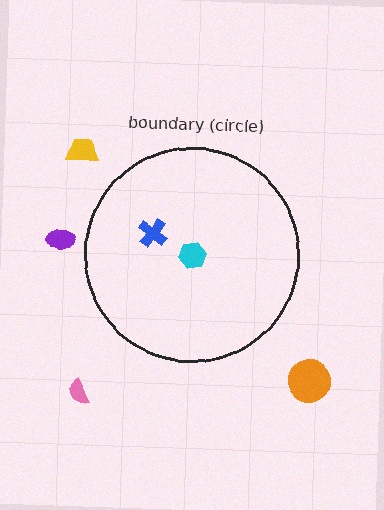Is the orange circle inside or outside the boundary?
Outside.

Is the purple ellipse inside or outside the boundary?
Outside.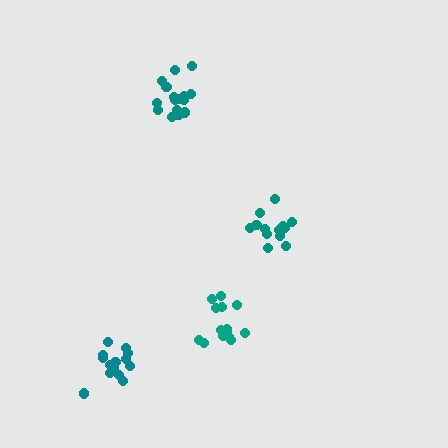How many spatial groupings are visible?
There are 4 spatial groupings.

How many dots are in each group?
Group 1: 14 dots, Group 2: 16 dots, Group 3: 17 dots, Group 4: 17 dots (64 total).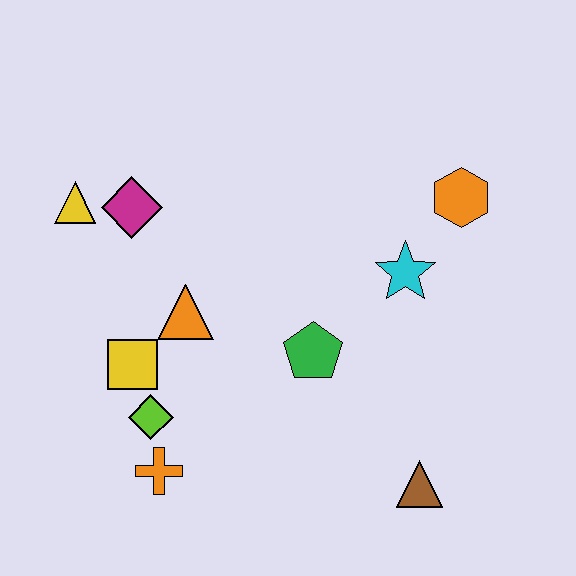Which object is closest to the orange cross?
The lime diamond is closest to the orange cross.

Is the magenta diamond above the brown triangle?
Yes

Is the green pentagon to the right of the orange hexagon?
No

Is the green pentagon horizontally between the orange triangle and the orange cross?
No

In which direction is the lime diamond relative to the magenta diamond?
The lime diamond is below the magenta diamond.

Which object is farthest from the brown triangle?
The yellow triangle is farthest from the brown triangle.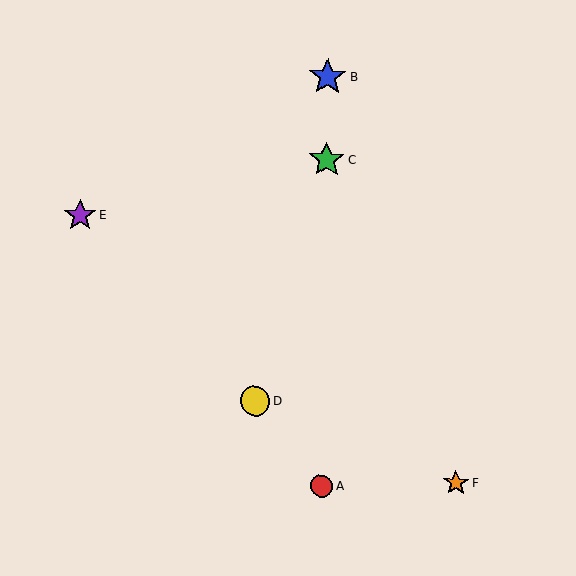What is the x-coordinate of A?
Object A is at x≈322.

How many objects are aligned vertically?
3 objects (A, B, C) are aligned vertically.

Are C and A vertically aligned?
Yes, both are at x≈327.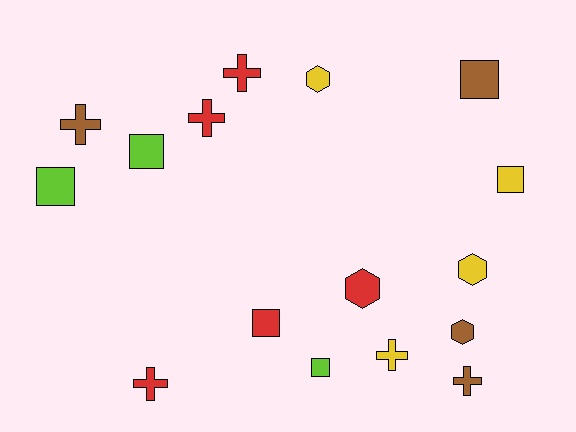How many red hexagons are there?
There is 1 red hexagon.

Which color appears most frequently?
Red, with 5 objects.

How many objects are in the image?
There are 16 objects.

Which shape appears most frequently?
Square, with 6 objects.